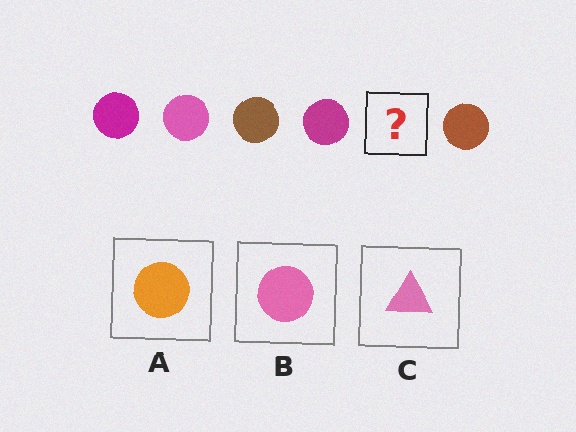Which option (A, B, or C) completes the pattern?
B.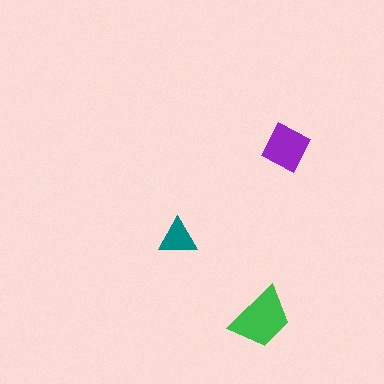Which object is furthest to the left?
The teal triangle is leftmost.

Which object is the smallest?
The teal triangle.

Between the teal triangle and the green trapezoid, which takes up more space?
The green trapezoid.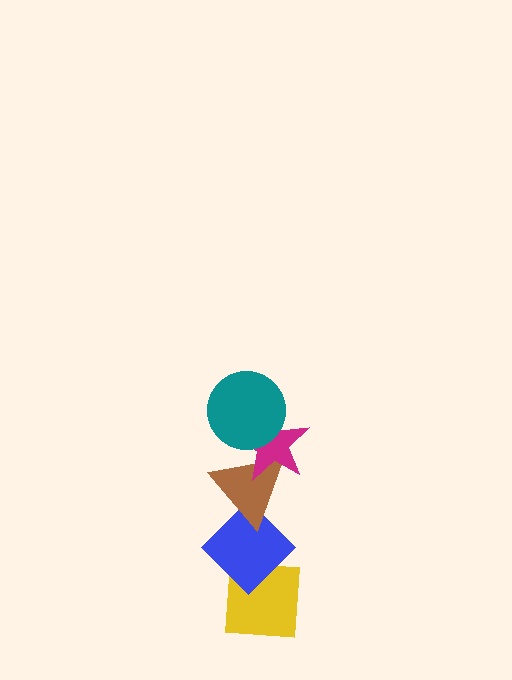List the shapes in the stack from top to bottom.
From top to bottom: the teal circle, the magenta star, the brown triangle, the blue diamond, the yellow square.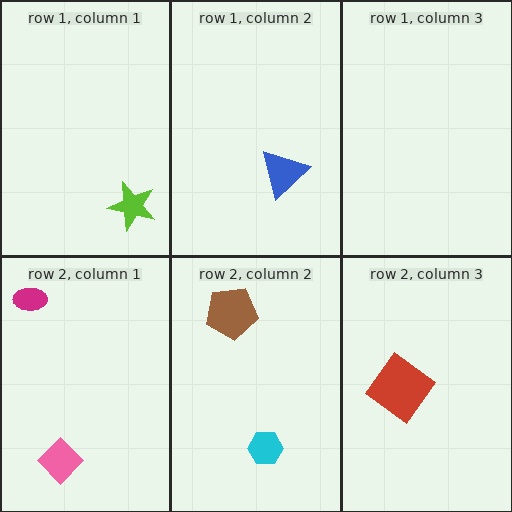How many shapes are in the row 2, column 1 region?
2.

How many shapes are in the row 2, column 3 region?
1.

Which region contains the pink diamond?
The row 2, column 1 region.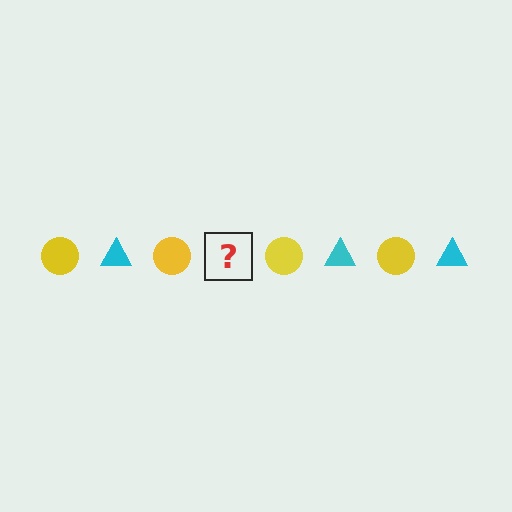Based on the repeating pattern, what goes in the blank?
The blank should be a cyan triangle.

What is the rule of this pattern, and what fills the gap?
The rule is that the pattern alternates between yellow circle and cyan triangle. The gap should be filled with a cyan triangle.